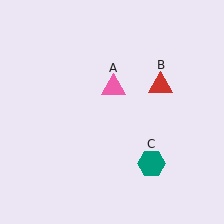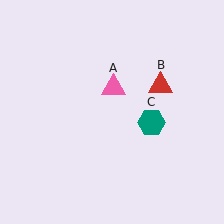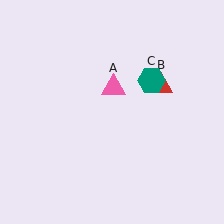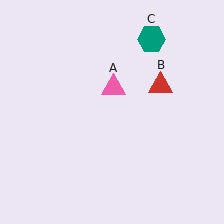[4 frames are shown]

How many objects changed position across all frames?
1 object changed position: teal hexagon (object C).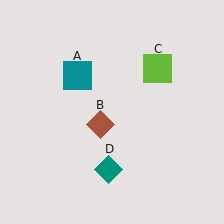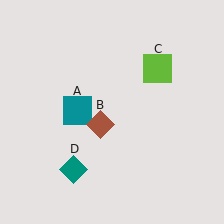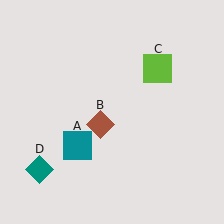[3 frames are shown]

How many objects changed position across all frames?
2 objects changed position: teal square (object A), teal diamond (object D).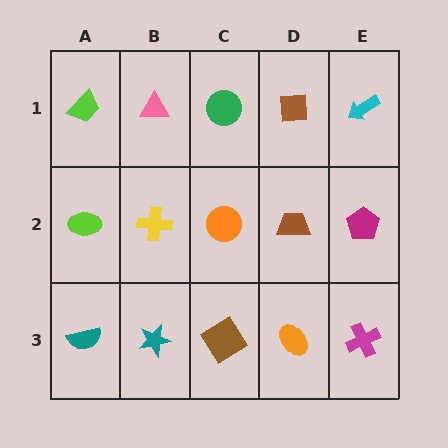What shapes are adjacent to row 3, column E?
A magenta pentagon (row 2, column E), an orange ellipse (row 3, column D).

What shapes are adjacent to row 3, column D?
A brown trapezoid (row 2, column D), a brown diamond (row 3, column C), a magenta cross (row 3, column E).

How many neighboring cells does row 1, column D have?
3.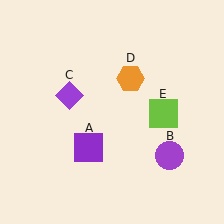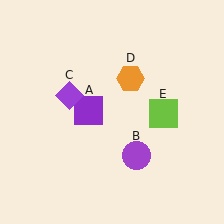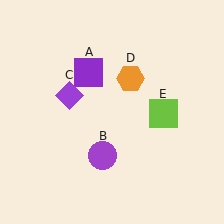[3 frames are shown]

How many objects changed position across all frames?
2 objects changed position: purple square (object A), purple circle (object B).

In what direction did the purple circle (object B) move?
The purple circle (object B) moved left.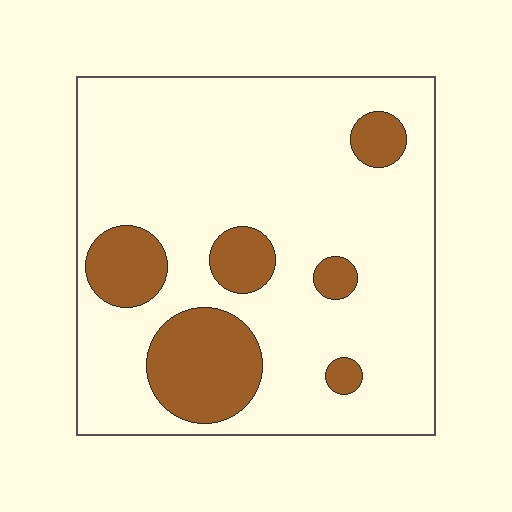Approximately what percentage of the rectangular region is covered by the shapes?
Approximately 20%.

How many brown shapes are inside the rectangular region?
6.